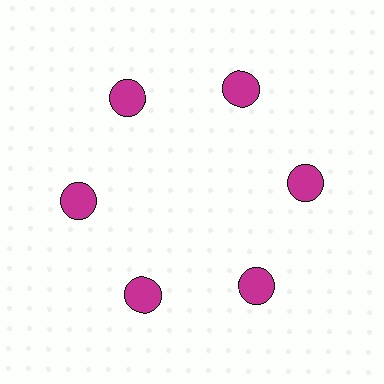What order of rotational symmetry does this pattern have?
This pattern has 6-fold rotational symmetry.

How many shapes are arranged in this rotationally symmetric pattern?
There are 6 shapes, arranged in 6 groups of 1.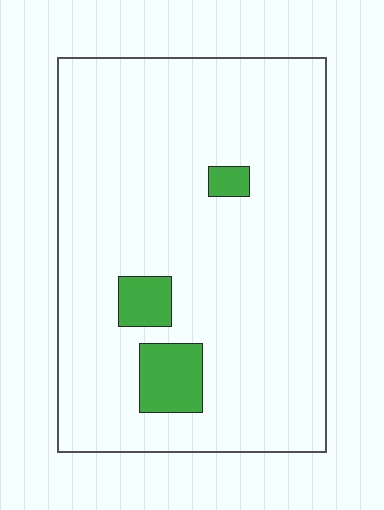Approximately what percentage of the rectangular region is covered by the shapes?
Approximately 10%.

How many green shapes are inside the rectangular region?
3.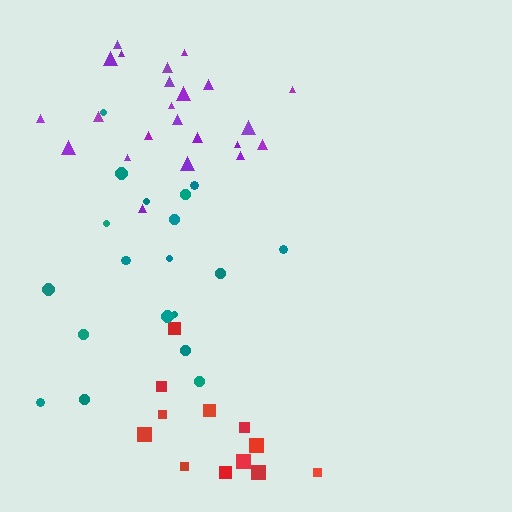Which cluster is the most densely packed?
Purple.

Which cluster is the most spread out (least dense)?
Red.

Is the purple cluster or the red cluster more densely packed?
Purple.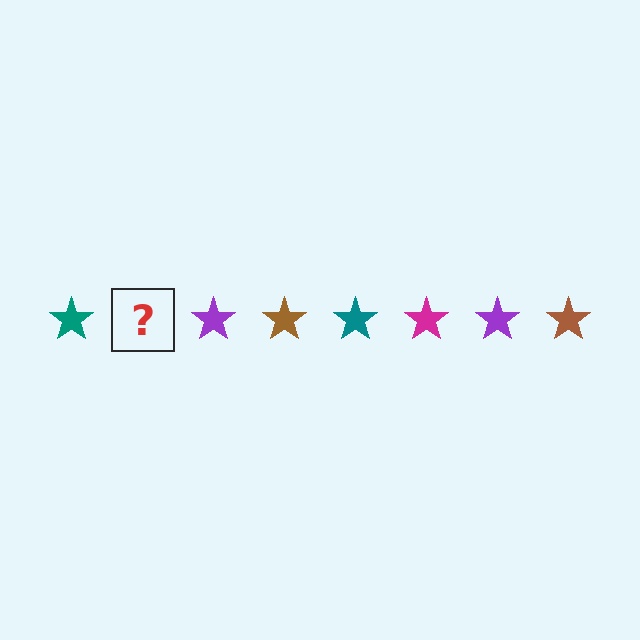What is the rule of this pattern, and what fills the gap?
The rule is that the pattern cycles through teal, magenta, purple, brown stars. The gap should be filled with a magenta star.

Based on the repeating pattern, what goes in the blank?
The blank should be a magenta star.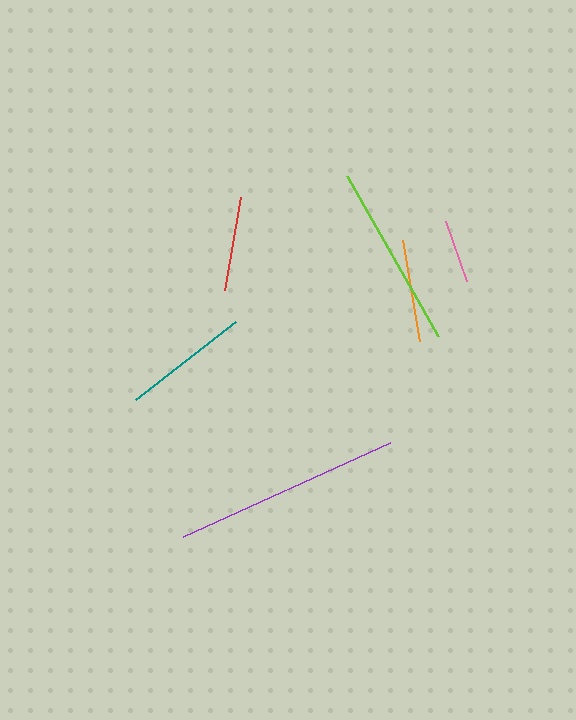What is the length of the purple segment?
The purple segment is approximately 228 pixels long.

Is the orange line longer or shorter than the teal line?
The teal line is longer than the orange line.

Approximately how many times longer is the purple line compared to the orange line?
The purple line is approximately 2.2 times the length of the orange line.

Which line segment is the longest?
The purple line is the longest at approximately 228 pixels.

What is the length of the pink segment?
The pink segment is approximately 63 pixels long.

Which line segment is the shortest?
The pink line is the shortest at approximately 63 pixels.